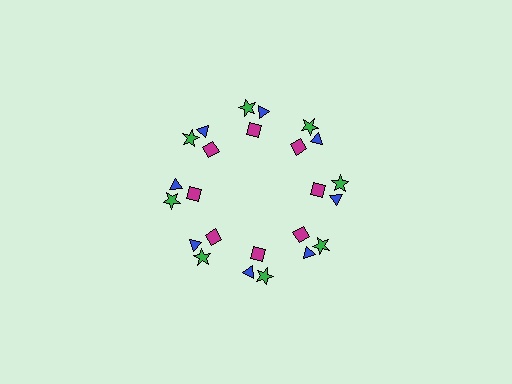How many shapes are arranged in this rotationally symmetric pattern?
There are 24 shapes, arranged in 8 groups of 3.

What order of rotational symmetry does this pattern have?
This pattern has 8-fold rotational symmetry.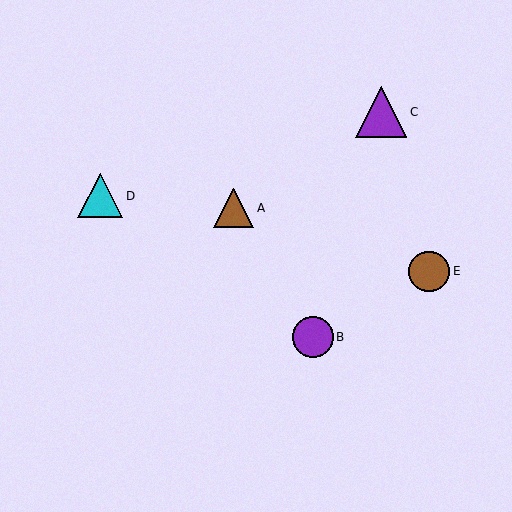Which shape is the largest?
The purple triangle (labeled C) is the largest.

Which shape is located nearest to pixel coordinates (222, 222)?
The brown triangle (labeled A) at (234, 208) is nearest to that location.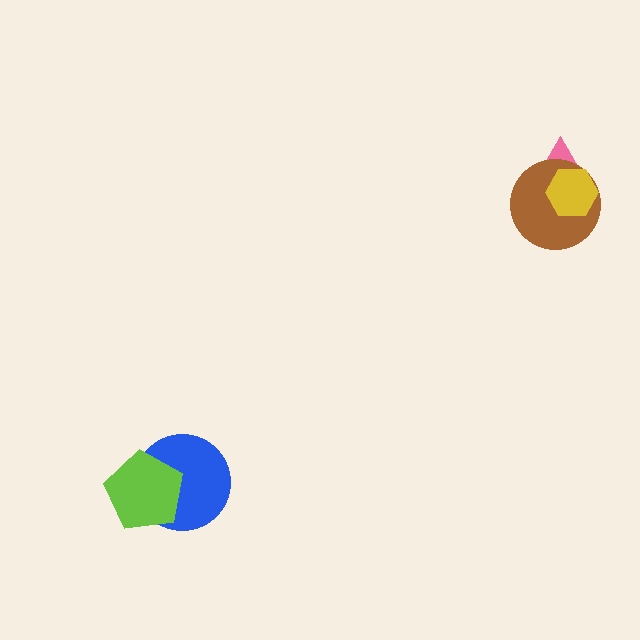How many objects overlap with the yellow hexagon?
2 objects overlap with the yellow hexagon.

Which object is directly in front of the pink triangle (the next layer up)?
The brown circle is directly in front of the pink triangle.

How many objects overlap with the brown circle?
2 objects overlap with the brown circle.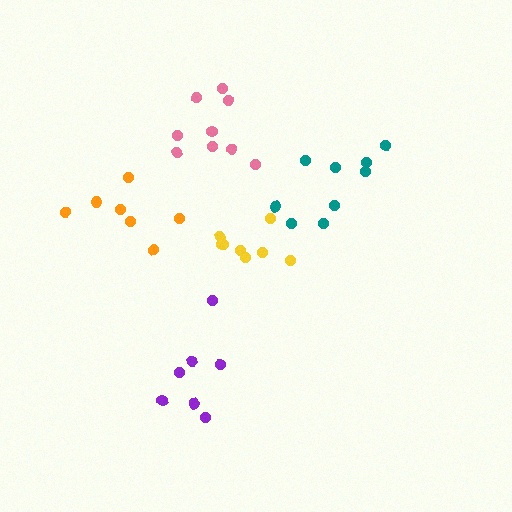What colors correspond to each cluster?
The clusters are colored: purple, yellow, pink, teal, orange.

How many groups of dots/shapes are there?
There are 5 groups.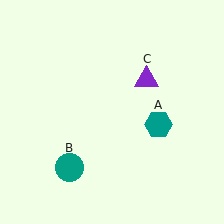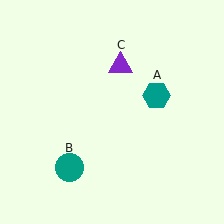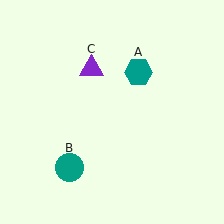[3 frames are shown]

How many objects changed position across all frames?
2 objects changed position: teal hexagon (object A), purple triangle (object C).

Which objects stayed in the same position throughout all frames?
Teal circle (object B) remained stationary.